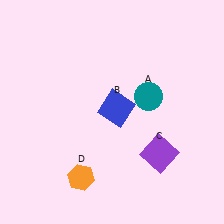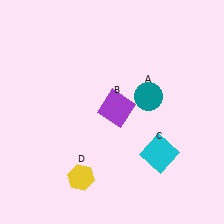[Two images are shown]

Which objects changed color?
B changed from blue to purple. C changed from purple to cyan. D changed from orange to yellow.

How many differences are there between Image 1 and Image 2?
There are 3 differences between the two images.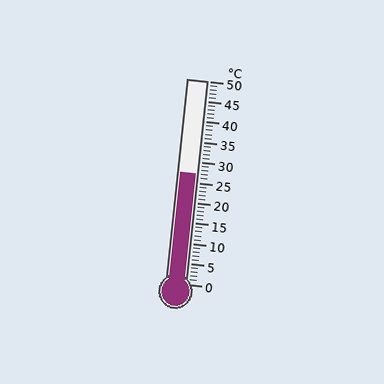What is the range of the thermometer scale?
The thermometer scale ranges from 0°C to 50°C.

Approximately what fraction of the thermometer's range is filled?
The thermometer is filled to approximately 55% of its range.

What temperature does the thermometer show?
The thermometer shows approximately 27°C.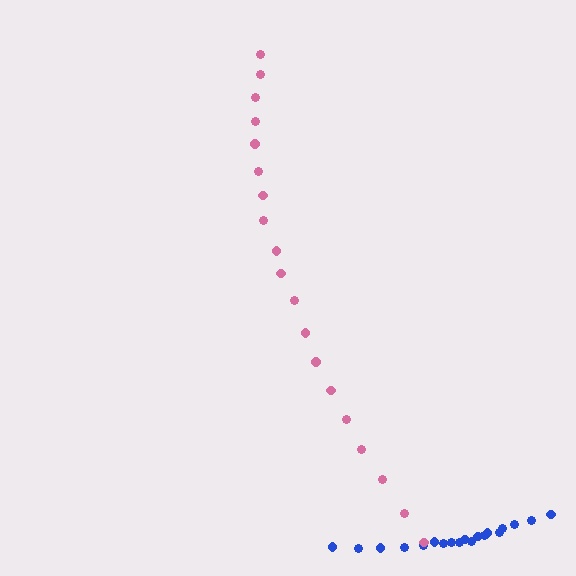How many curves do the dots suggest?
There are 2 distinct paths.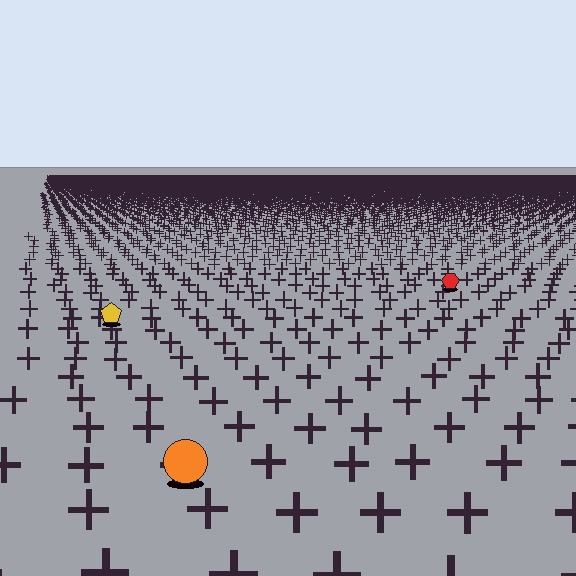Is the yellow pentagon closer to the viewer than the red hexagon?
Yes. The yellow pentagon is closer — you can tell from the texture gradient: the ground texture is coarser near it.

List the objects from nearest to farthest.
From nearest to farthest: the orange circle, the yellow pentagon, the red hexagon.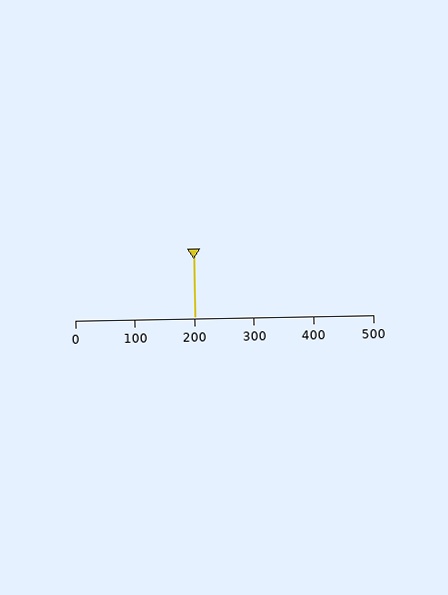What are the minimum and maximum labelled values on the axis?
The axis runs from 0 to 500.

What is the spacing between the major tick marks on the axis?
The major ticks are spaced 100 apart.